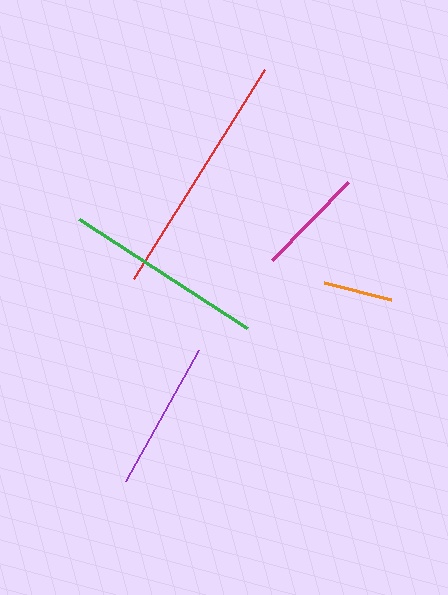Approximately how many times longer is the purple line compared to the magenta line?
The purple line is approximately 1.4 times the length of the magenta line.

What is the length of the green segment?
The green segment is approximately 201 pixels long.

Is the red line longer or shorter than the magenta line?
The red line is longer than the magenta line.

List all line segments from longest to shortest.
From longest to shortest: red, green, purple, magenta, orange.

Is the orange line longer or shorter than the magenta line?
The magenta line is longer than the orange line.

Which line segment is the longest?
The red line is the longest at approximately 247 pixels.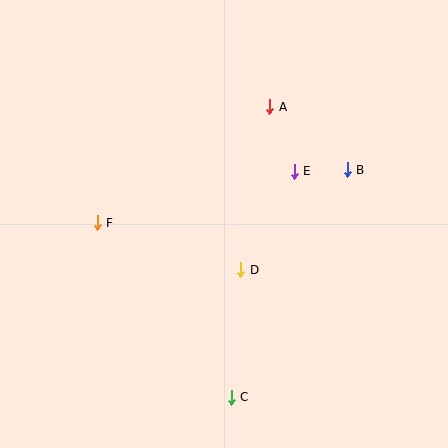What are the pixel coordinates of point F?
Point F is at (97, 223).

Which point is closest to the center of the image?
Point D at (241, 270) is closest to the center.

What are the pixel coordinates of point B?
Point B is at (347, 170).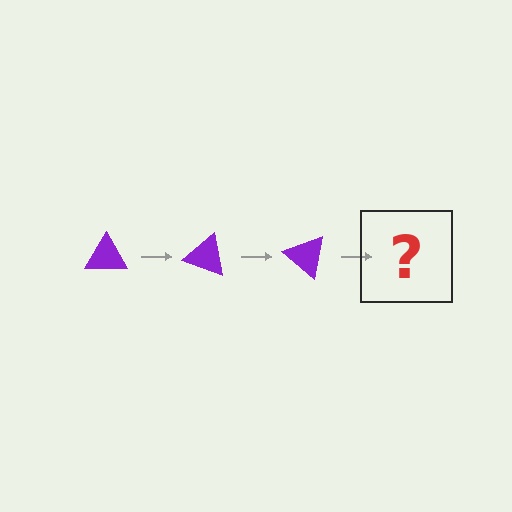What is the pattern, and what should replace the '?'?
The pattern is that the triangle rotates 20 degrees each step. The '?' should be a purple triangle rotated 60 degrees.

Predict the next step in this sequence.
The next step is a purple triangle rotated 60 degrees.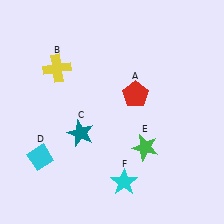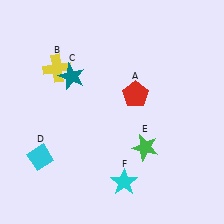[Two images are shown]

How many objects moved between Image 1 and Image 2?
1 object moved between the two images.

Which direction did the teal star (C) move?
The teal star (C) moved up.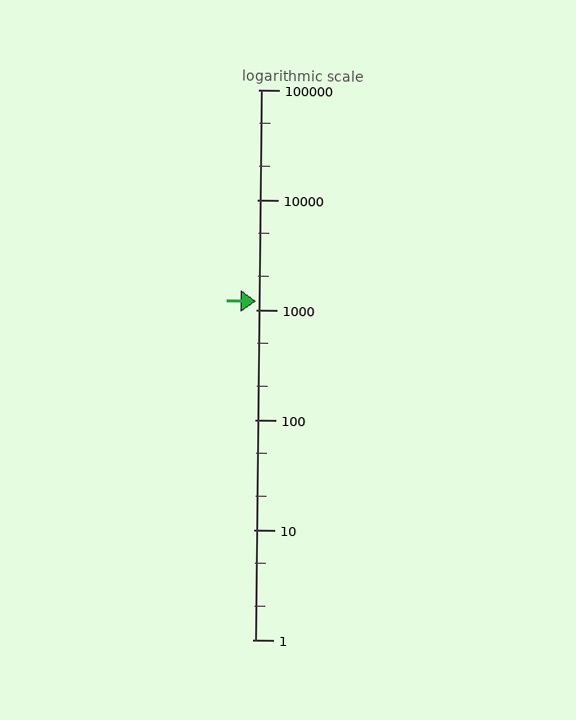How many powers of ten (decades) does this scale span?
The scale spans 5 decades, from 1 to 100000.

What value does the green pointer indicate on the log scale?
The pointer indicates approximately 1200.